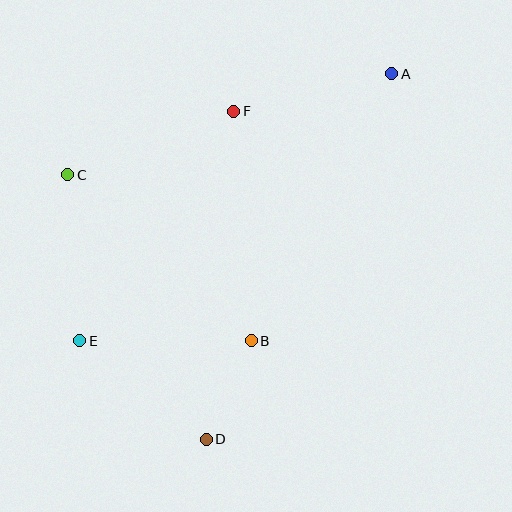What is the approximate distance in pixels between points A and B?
The distance between A and B is approximately 302 pixels.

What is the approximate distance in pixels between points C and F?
The distance between C and F is approximately 177 pixels.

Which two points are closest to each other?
Points B and D are closest to each other.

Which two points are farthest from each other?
Points A and E are farthest from each other.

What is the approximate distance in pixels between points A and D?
The distance between A and D is approximately 410 pixels.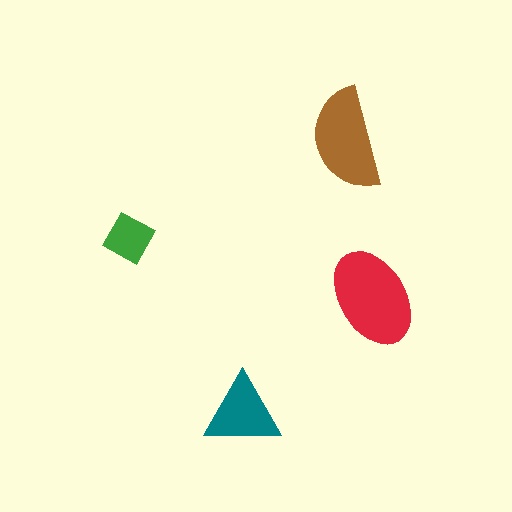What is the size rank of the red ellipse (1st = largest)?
1st.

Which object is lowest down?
The teal triangle is bottommost.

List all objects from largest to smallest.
The red ellipse, the brown semicircle, the teal triangle, the green square.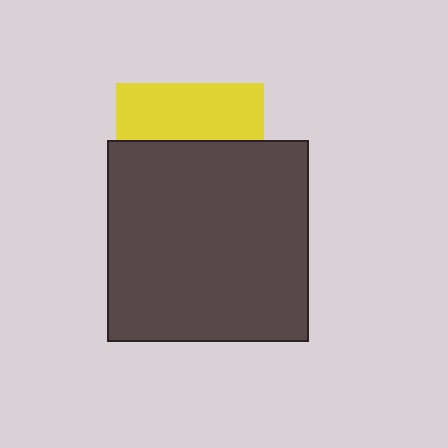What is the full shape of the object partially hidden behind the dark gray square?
The partially hidden object is a yellow square.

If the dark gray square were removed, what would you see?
You would see the complete yellow square.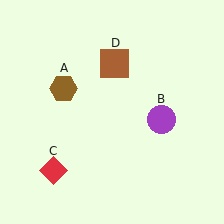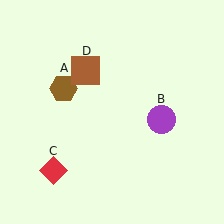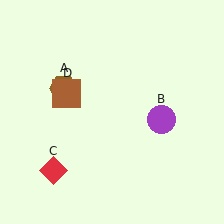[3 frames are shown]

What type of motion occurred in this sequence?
The brown square (object D) rotated counterclockwise around the center of the scene.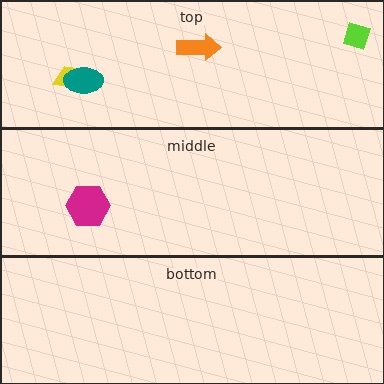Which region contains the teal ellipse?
The top region.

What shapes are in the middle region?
The magenta hexagon.